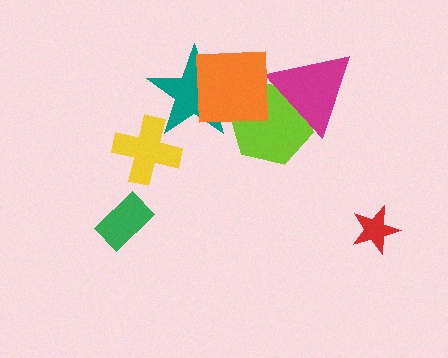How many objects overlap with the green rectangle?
0 objects overlap with the green rectangle.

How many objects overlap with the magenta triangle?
1 object overlaps with the magenta triangle.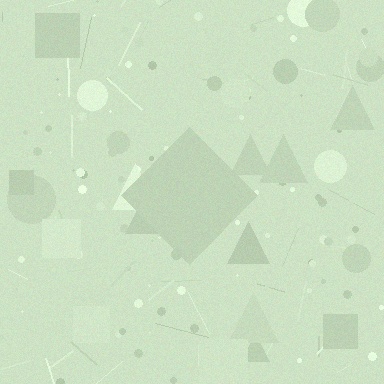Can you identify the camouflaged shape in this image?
The camouflaged shape is a diamond.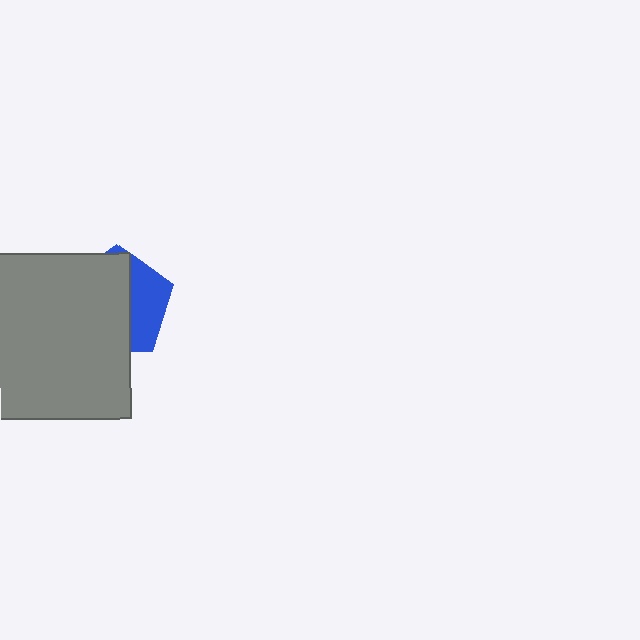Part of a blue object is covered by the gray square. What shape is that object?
It is a pentagon.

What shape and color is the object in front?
The object in front is a gray square.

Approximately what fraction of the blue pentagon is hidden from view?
Roughly 66% of the blue pentagon is hidden behind the gray square.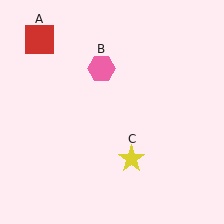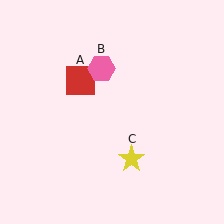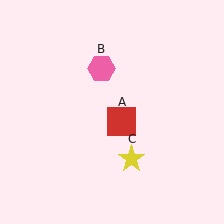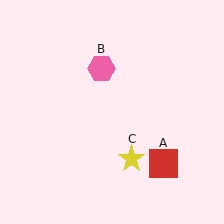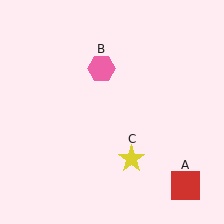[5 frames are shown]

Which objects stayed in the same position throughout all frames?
Pink hexagon (object B) and yellow star (object C) remained stationary.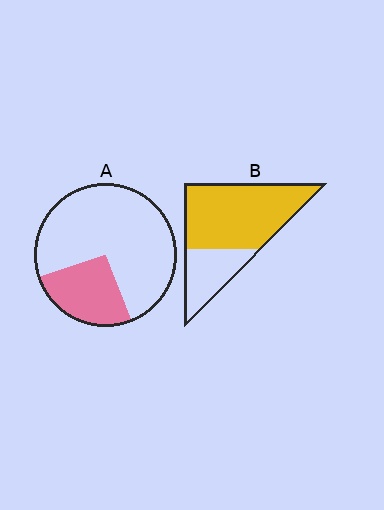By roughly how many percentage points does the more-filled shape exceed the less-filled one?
By roughly 45 percentage points (B over A).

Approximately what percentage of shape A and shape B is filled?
A is approximately 25% and B is approximately 70%.